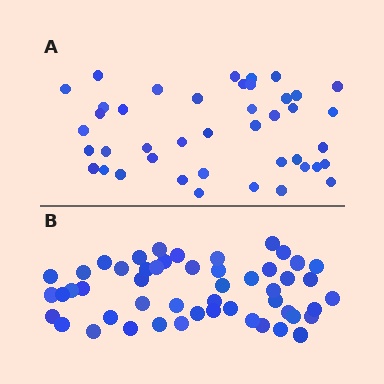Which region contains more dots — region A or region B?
Region B (the bottom region) has more dots.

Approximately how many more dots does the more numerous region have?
Region B has roughly 8 or so more dots than region A.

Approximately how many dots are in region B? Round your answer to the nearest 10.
About 50 dots. (The exact count is 51, which rounds to 50.)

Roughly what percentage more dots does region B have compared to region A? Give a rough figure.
About 20% more.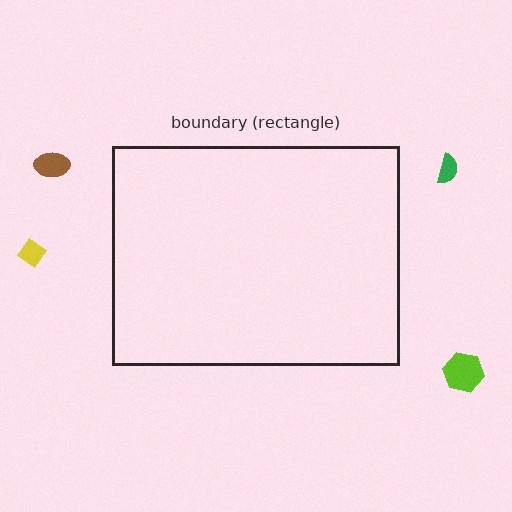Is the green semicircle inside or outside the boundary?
Outside.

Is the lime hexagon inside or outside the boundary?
Outside.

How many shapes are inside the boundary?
0 inside, 4 outside.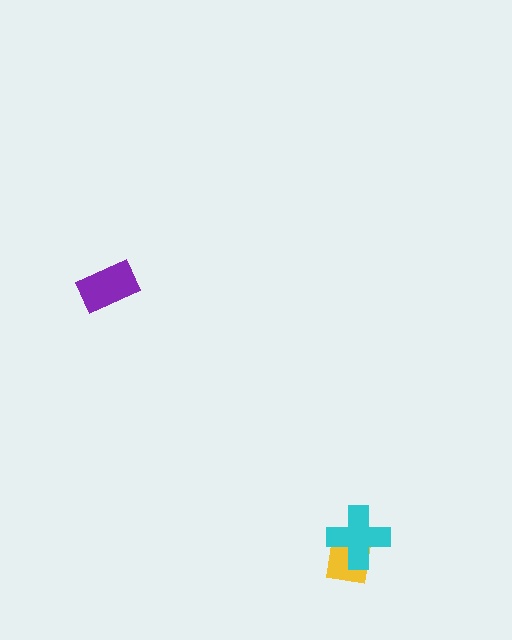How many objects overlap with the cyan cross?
1 object overlaps with the cyan cross.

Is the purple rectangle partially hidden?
No, no other shape covers it.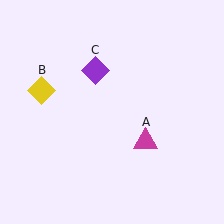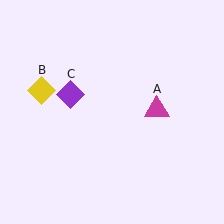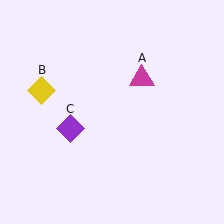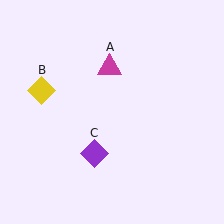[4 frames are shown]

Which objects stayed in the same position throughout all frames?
Yellow diamond (object B) remained stationary.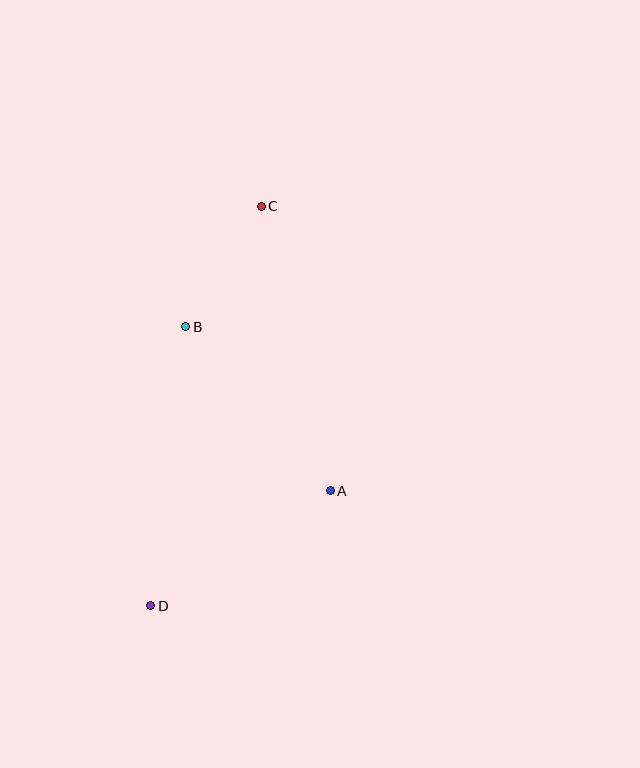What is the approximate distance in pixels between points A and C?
The distance between A and C is approximately 292 pixels.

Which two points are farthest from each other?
Points C and D are farthest from each other.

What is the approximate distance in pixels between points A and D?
The distance between A and D is approximately 214 pixels.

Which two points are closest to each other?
Points B and C are closest to each other.